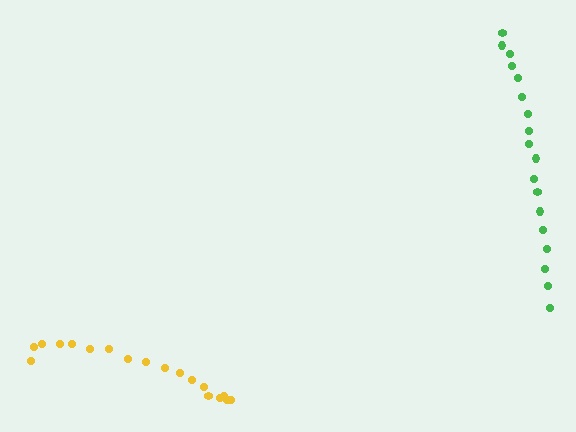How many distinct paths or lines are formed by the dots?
There are 2 distinct paths.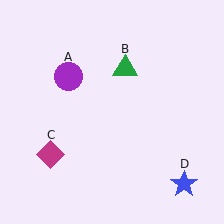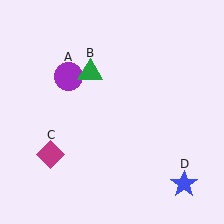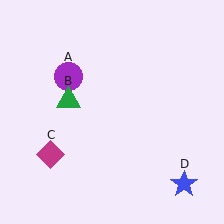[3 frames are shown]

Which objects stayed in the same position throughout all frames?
Purple circle (object A) and magenta diamond (object C) and blue star (object D) remained stationary.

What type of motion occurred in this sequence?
The green triangle (object B) rotated counterclockwise around the center of the scene.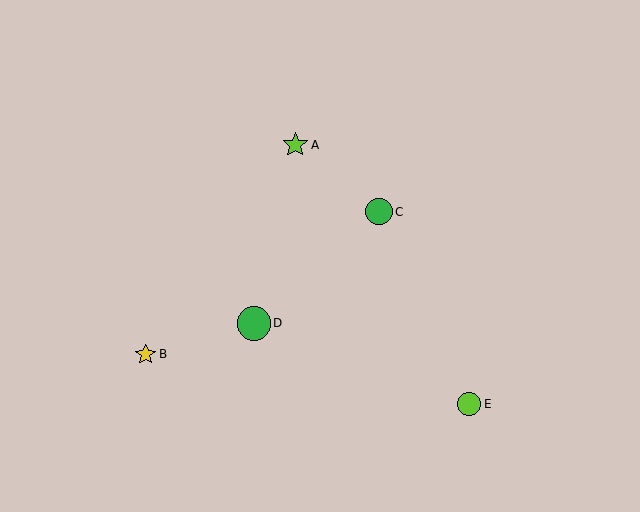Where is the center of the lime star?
The center of the lime star is at (295, 145).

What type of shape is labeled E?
Shape E is a lime circle.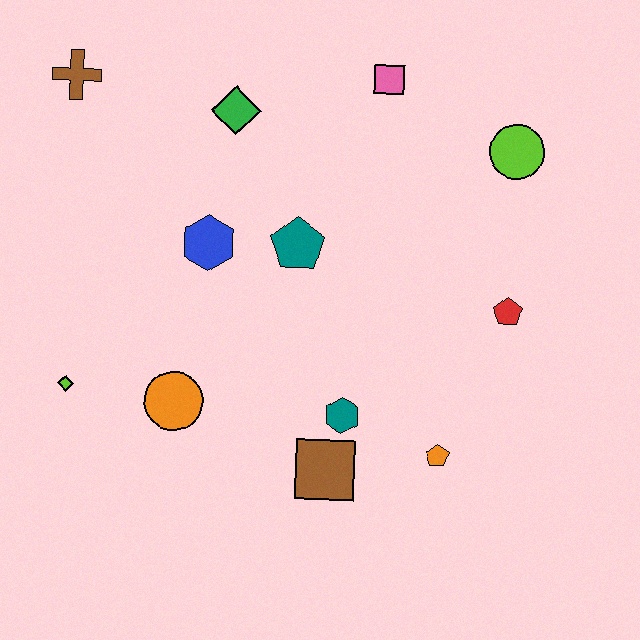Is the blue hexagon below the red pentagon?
No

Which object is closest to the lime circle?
The pink square is closest to the lime circle.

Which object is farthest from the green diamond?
The orange pentagon is farthest from the green diamond.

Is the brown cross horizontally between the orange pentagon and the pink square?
No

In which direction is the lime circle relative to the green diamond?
The lime circle is to the right of the green diamond.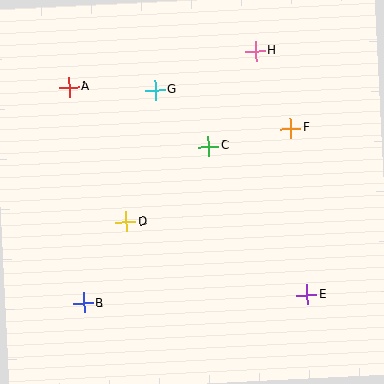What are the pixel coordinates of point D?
Point D is at (126, 222).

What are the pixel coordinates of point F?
Point F is at (291, 128).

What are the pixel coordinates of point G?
Point G is at (155, 90).